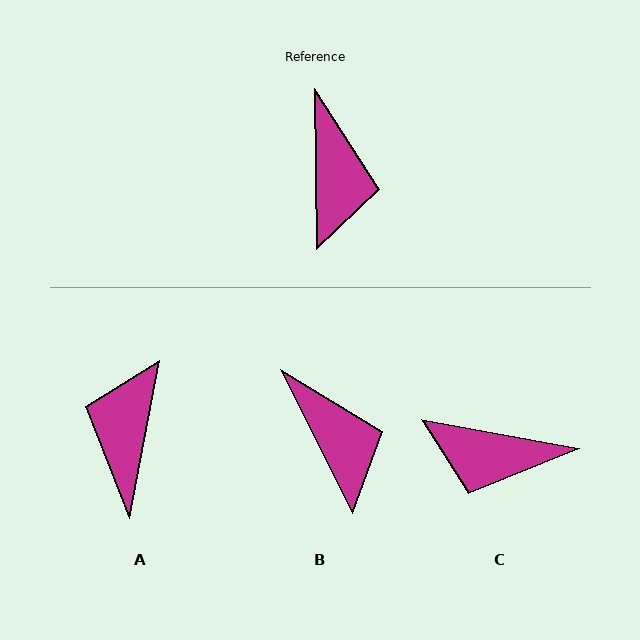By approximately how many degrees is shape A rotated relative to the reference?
Approximately 169 degrees counter-clockwise.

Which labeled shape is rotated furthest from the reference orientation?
A, about 169 degrees away.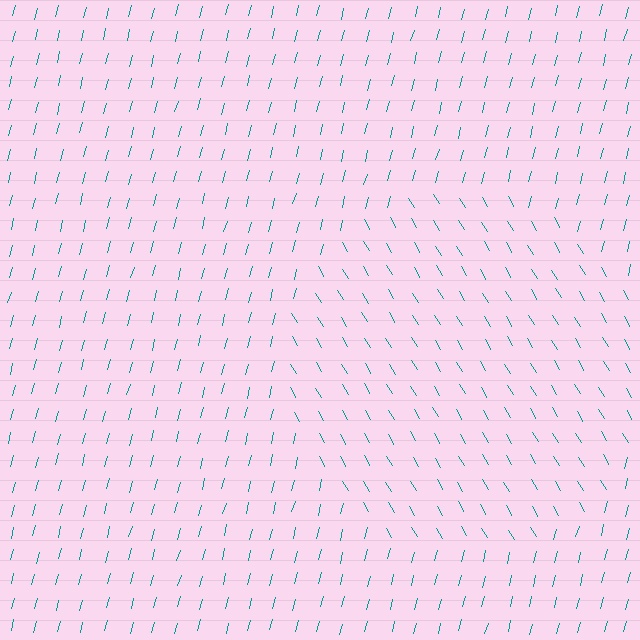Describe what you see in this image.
The image is filled with small teal line segments. A circle region in the image has lines oriented differently from the surrounding lines, creating a visible texture boundary.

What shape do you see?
I see a circle.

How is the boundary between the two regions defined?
The boundary is defined purely by a change in line orientation (approximately 45 degrees difference). All lines are the same color and thickness.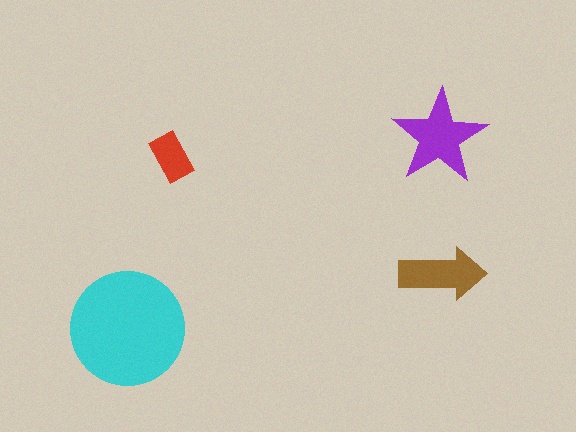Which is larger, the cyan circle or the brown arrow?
The cyan circle.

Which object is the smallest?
The red rectangle.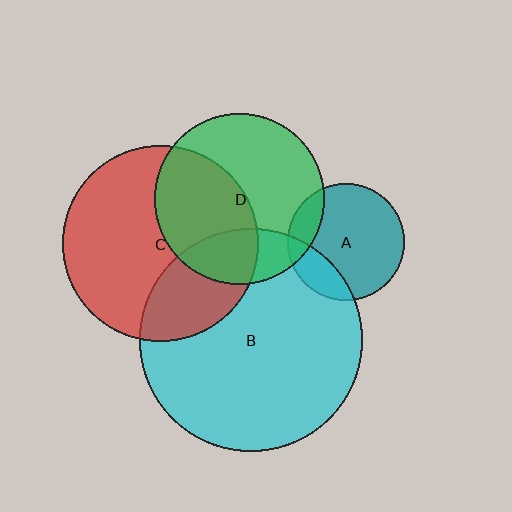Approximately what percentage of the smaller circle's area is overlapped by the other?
Approximately 20%.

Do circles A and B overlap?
Yes.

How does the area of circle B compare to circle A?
Approximately 3.6 times.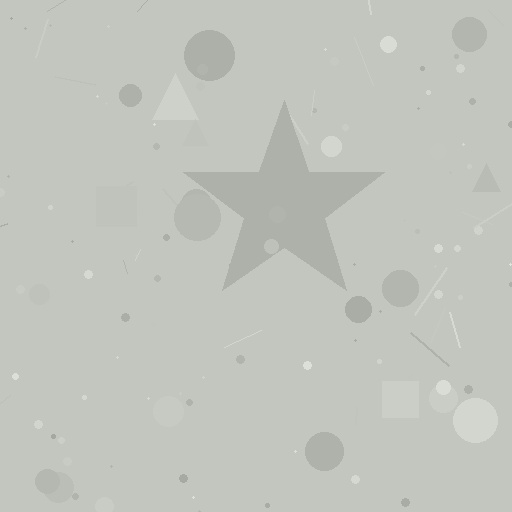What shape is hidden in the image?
A star is hidden in the image.